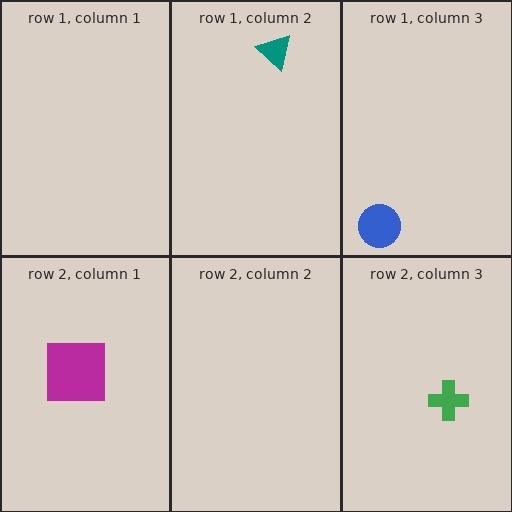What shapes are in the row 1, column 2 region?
The teal triangle.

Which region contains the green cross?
The row 2, column 3 region.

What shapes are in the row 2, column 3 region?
The green cross.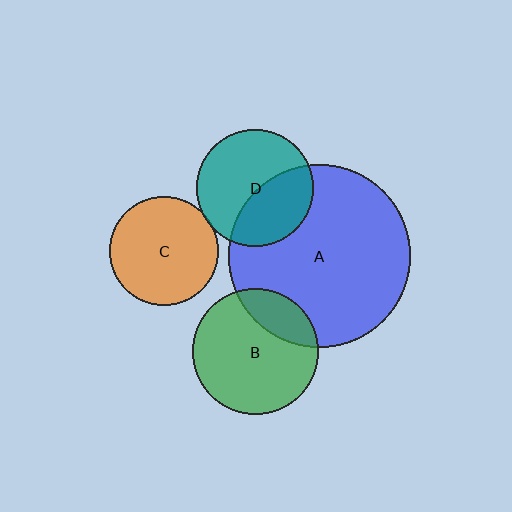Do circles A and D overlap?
Yes.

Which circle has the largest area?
Circle A (blue).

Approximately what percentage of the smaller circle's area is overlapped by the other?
Approximately 40%.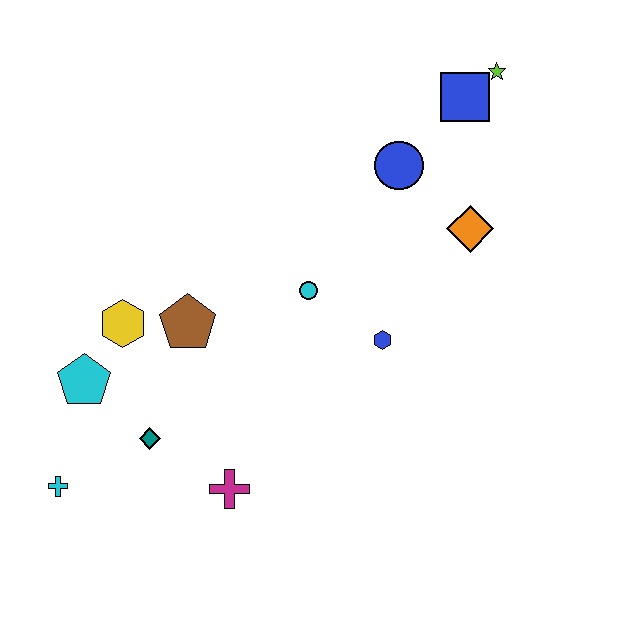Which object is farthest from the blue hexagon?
The cyan cross is farthest from the blue hexagon.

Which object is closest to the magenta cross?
The teal diamond is closest to the magenta cross.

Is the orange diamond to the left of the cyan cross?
No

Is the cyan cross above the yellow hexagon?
No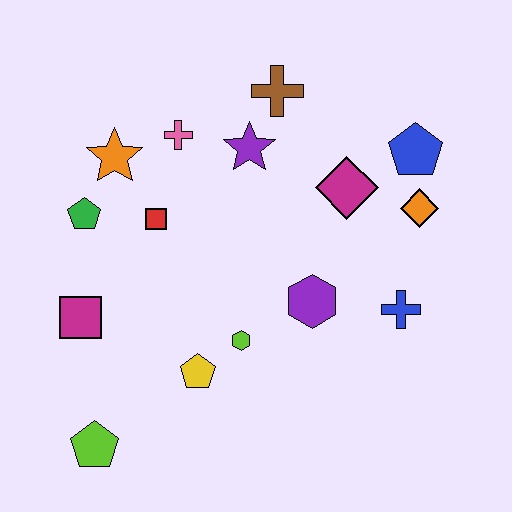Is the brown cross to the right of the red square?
Yes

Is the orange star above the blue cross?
Yes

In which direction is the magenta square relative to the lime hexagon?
The magenta square is to the left of the lime hexagon.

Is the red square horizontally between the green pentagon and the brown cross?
Yes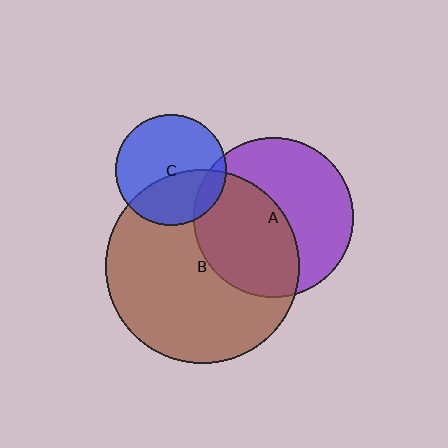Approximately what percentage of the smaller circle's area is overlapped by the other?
Approximately 10%.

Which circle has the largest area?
Circle B (brown).